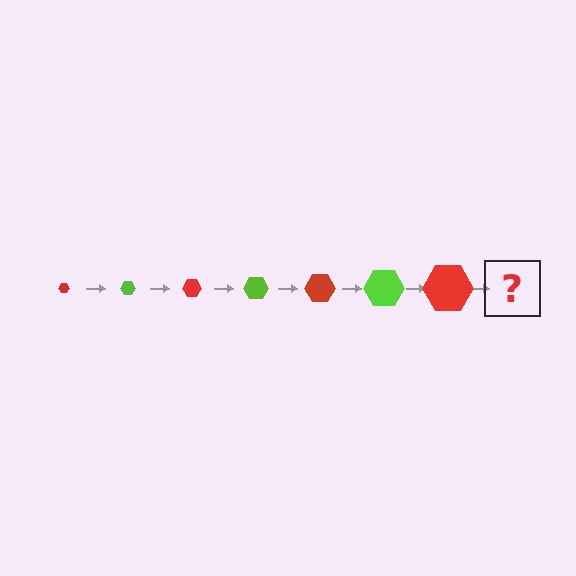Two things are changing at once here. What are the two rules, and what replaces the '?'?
The two rules are that the hexagon grows larger each step and the color cycles through red and lime. The '?' should be a lime hexagon, larger than the previous one.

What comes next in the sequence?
The next element should be a lime hexagon, larger than the previous one.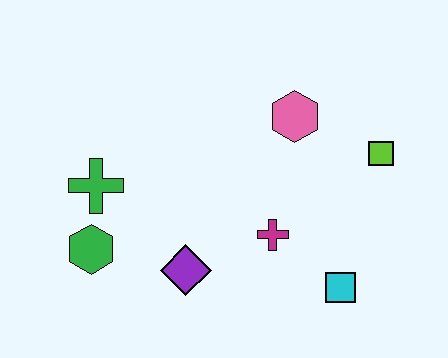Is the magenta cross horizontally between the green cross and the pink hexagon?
Yes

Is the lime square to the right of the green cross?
Yes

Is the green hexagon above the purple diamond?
Yes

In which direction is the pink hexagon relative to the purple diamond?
The pink hexagon is above the purple diamond.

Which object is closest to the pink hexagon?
The lime square is closest to the pink hexagon.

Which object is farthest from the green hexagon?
The lime square is farthest from the green hexagon.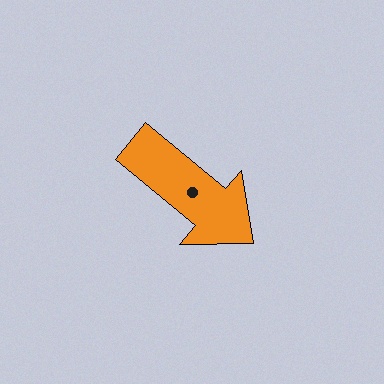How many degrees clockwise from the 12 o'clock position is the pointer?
Approximately 130 degrees.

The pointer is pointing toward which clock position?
Roughly 4 o'clock.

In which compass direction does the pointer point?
Southeast.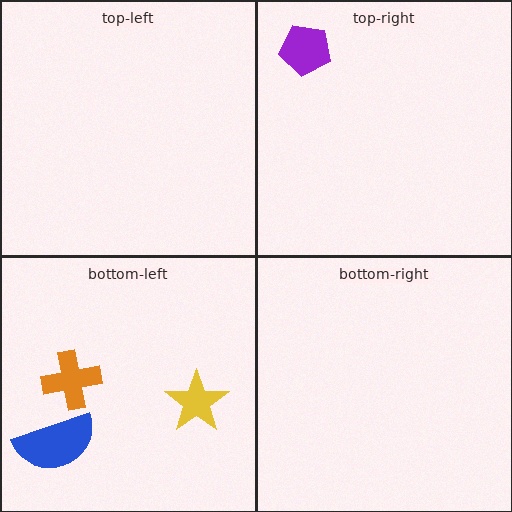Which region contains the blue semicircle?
The bottom-left region.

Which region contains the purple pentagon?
The top-right region.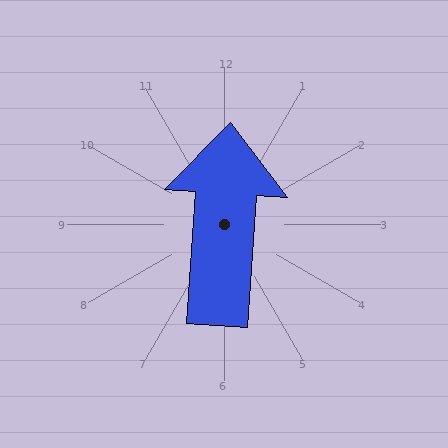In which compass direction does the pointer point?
North.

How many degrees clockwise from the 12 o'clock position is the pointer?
Approximately 4 degrees.